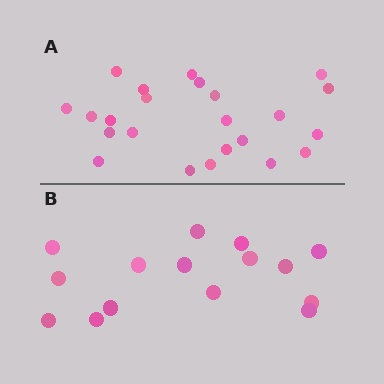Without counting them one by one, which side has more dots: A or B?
Region A (the top region) has more dots.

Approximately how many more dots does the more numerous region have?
Region A has roughly 8 or so more dots than region B.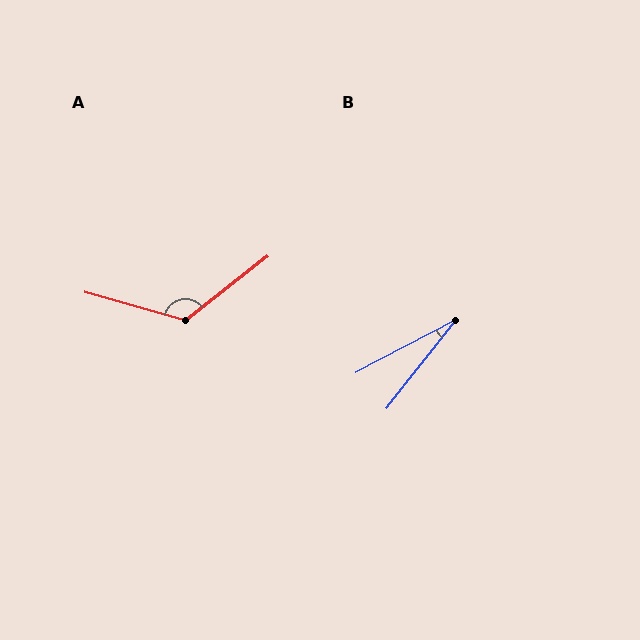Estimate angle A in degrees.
Approximately 127 degrees.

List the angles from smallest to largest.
B (24°), A (127°).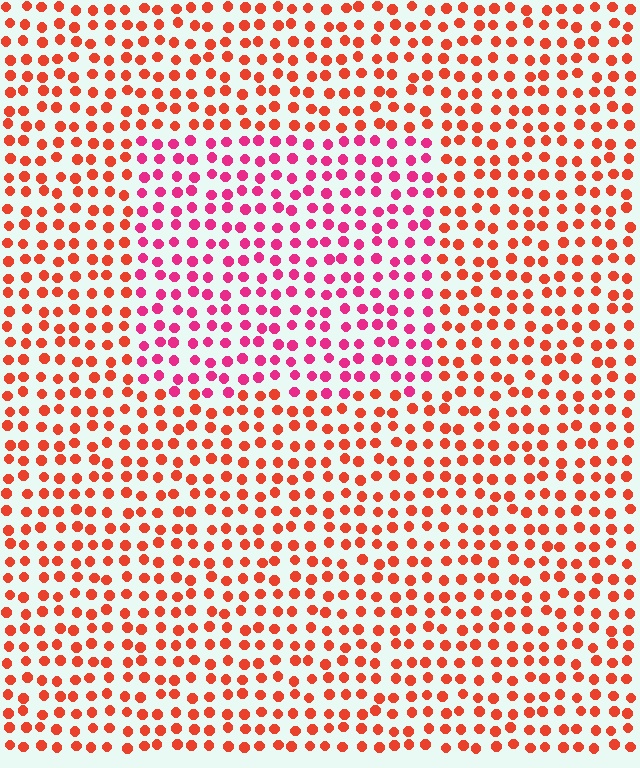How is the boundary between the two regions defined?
The boundary is defined purely by a slight shift in hue (about 37 degrees). Spacing, size, and orientation are identical on both sides.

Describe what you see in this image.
The image is filled with small red elements in a uniform arrangement. A rectangle-shaped region is visible where the elements are tinted to a slightly different hue, forming a subtle color boundary.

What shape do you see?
I see a rectangle.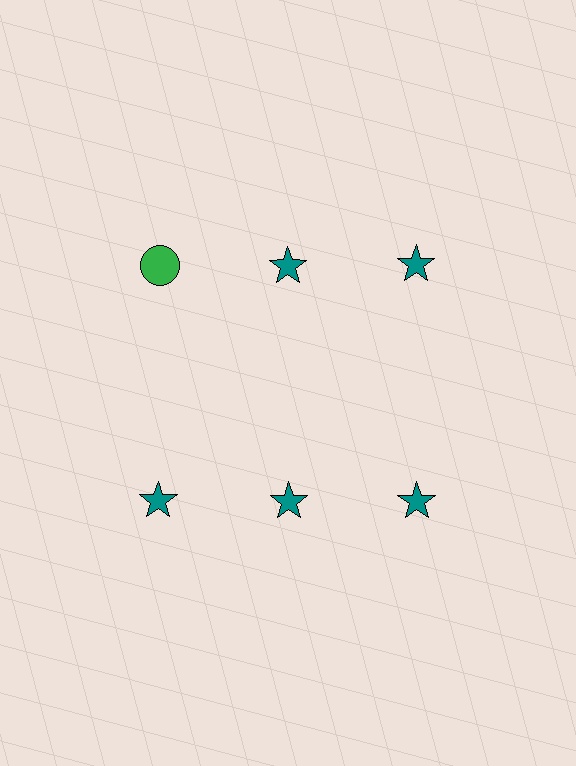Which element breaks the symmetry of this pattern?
The green circle in the top row, leftmost column breaks the symmetry. All other shapes are teal stars.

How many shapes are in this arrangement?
There are 6 shapes arranged in a grid pattern.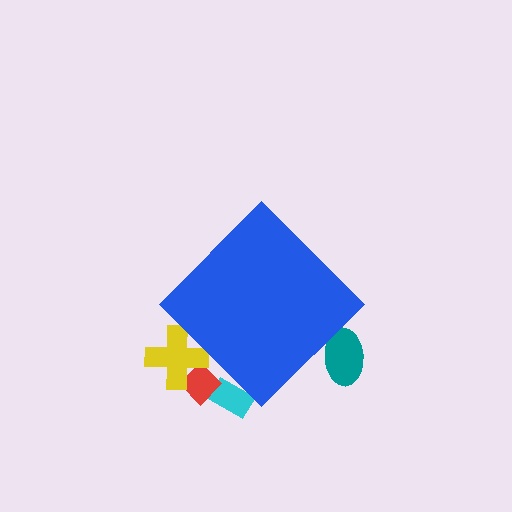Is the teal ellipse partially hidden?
Yes, the teal ellipse is partially hidden behind the blue diamond.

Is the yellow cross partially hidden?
Yes, the yellow cross is partially hidden behind the blue diamond.